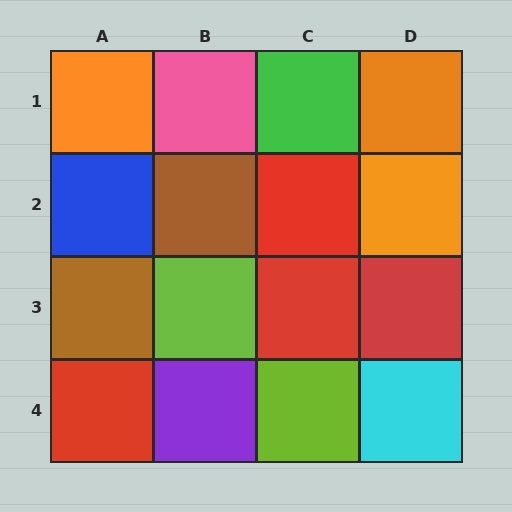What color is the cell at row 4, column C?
Lime.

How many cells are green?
1 cell is green.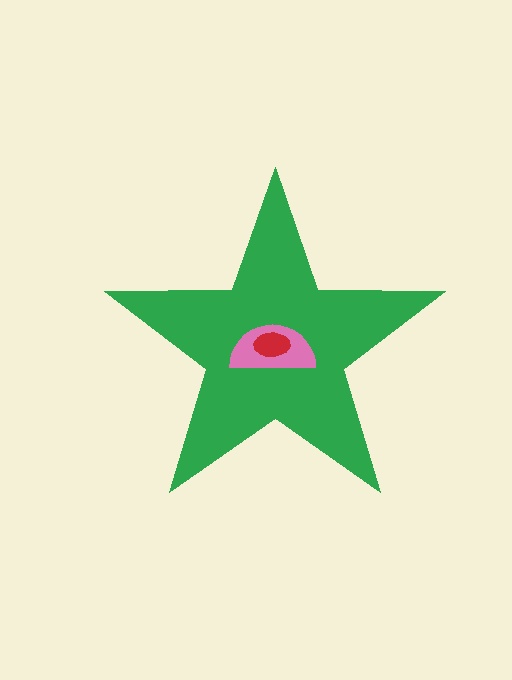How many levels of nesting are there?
3.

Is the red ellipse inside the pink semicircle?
Yes.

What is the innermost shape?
The red ellipse.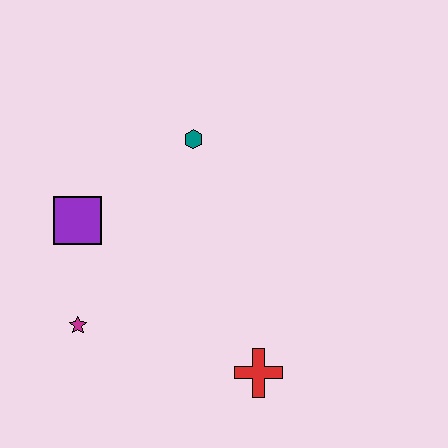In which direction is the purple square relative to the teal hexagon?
The purple square is to the left of the teal hexagon.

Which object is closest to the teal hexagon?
The purple square is closest to the teal hexagon.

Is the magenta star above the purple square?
No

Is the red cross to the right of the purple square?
Yes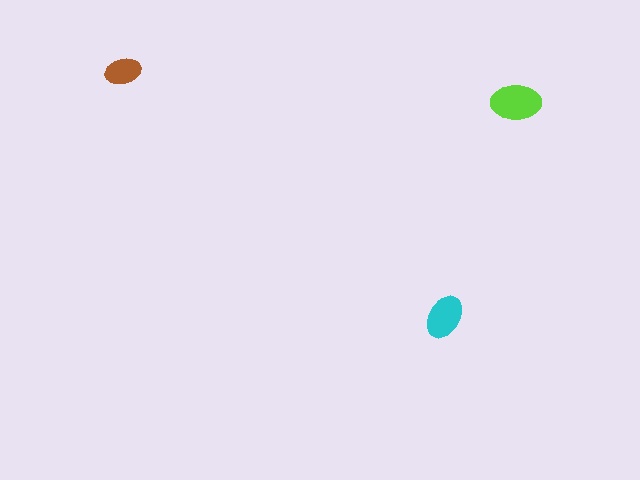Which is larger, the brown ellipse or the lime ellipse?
The lime one.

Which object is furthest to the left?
The brown ellipse is leftmost.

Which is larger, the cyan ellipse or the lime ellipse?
The lime one.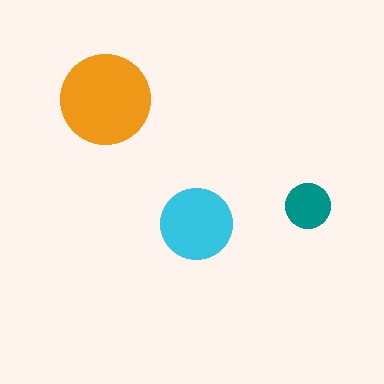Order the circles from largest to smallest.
the orange one, the cyan one, the teal one.